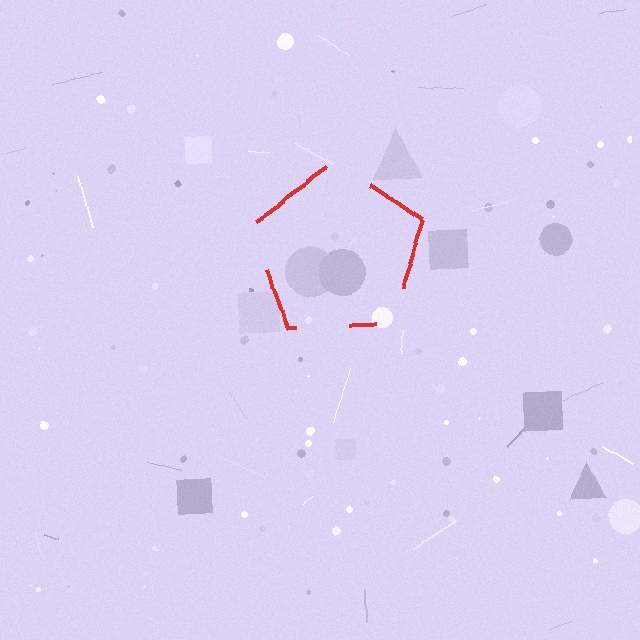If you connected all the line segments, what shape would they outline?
They would outline a pentagon.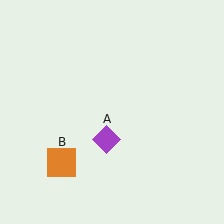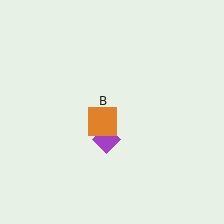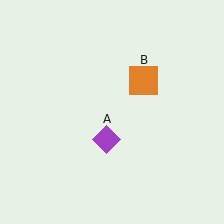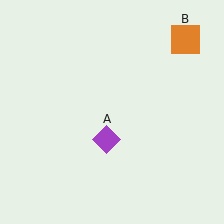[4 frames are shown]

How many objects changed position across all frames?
1 object changed position: orange square (object B).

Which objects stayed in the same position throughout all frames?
Purple diamond (object A) remained stationary.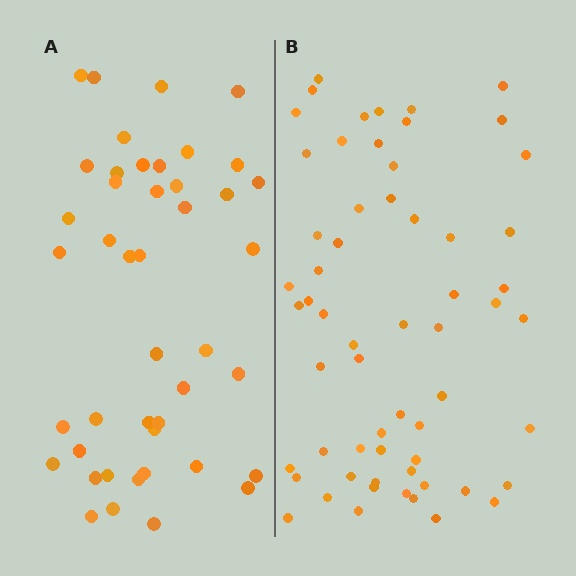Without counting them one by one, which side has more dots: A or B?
Region B (the right region) has more dots.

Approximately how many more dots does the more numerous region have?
Region B has approximately 15 more dots than region A.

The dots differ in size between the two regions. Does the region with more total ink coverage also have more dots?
No. Region A has more total ink coverage because its dots are larger, but region B actually contains more individual dots. Total area can be misleading — the number of items is what matters here.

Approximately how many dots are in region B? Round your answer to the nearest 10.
About 60 dots.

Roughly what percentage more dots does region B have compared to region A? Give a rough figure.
About 35% more.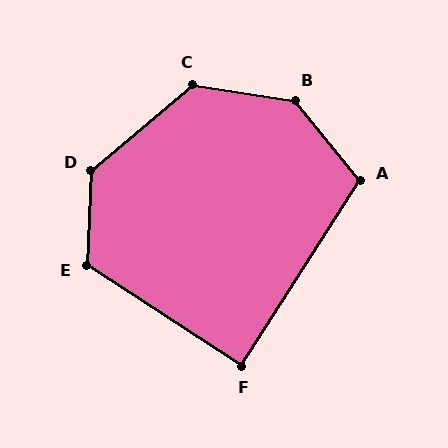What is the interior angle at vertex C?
Approximately 131 degrees (obtuse).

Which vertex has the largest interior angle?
B, at approximately 137 degrees.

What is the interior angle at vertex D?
Approximately 133 degrees (obtuse).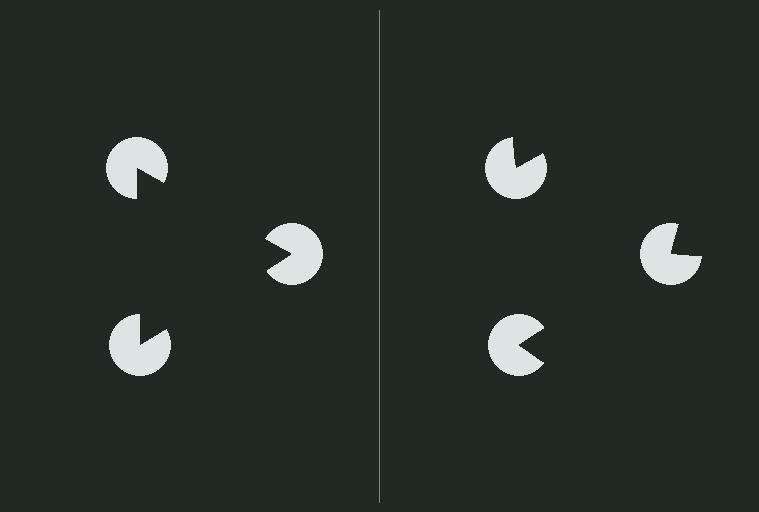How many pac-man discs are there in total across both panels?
6 — 3 on each side.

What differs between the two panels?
The pac-man discs are positioned identically on both sides; only the wedge orientations differ. On the left they align to a triangle; on the right they are misaligned.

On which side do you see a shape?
An illusory triangle appears on the left side. On the right side the wedge cuts are rotated, so no coherent shape forms.